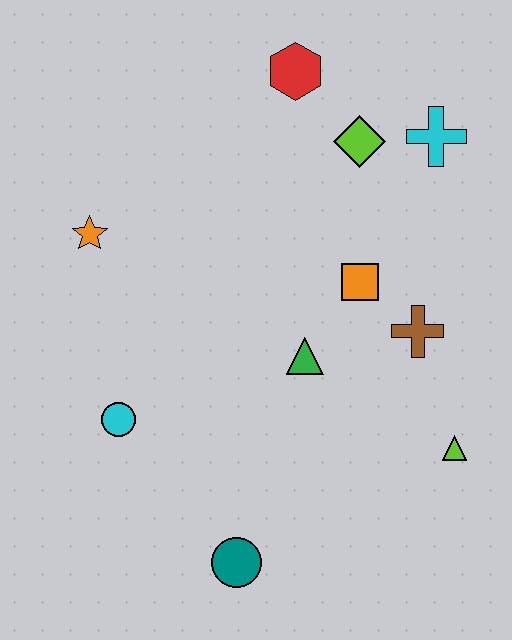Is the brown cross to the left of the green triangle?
No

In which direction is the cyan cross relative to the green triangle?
The cyan cross is above the green triangle.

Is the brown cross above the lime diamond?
No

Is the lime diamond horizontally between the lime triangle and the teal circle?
Yes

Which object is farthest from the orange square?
The teal circle is farthest from the orange square.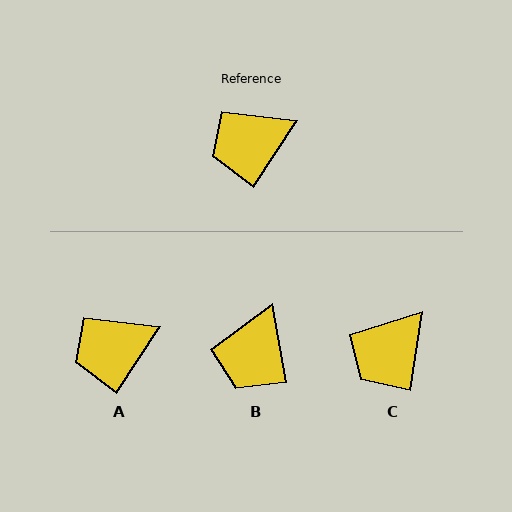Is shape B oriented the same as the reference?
No, it is off by about 43 degrees.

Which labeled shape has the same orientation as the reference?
A.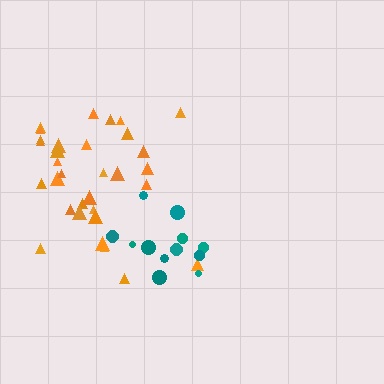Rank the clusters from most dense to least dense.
teal, orange.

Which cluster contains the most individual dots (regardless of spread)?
Orange (32).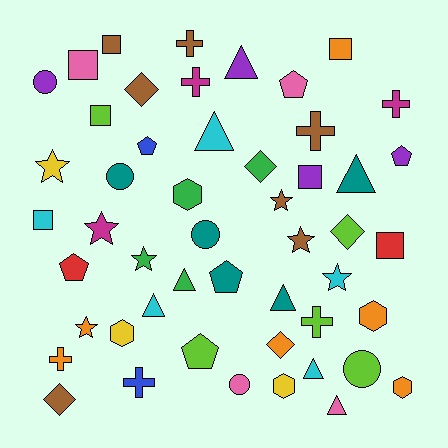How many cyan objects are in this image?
There are 5 cyan objects.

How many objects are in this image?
There are 50 objects.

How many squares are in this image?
There are 7 squares.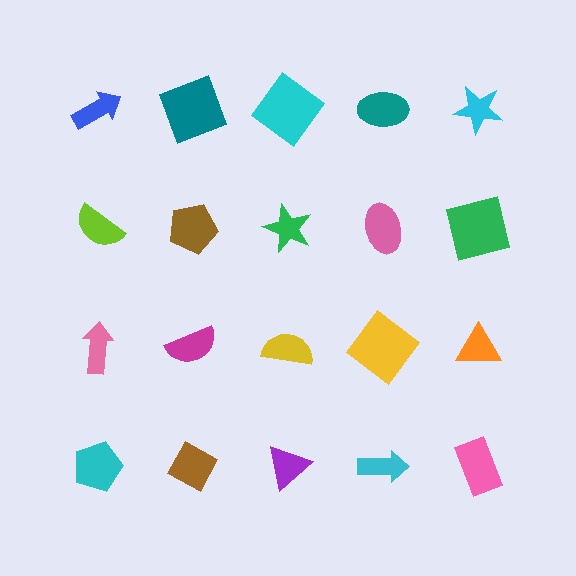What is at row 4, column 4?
A cyan arrow.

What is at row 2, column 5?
A green square.